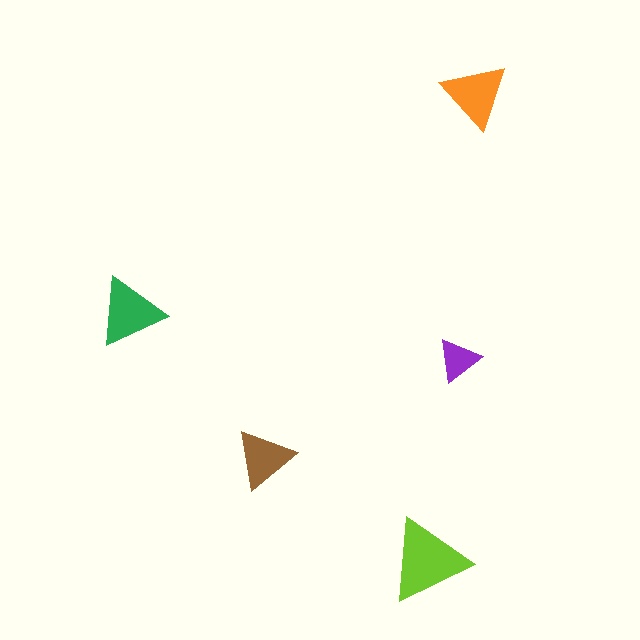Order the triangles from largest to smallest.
the lime one, the green one, the orange one, the brown one, the purple one.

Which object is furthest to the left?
The green triangle is leftmost.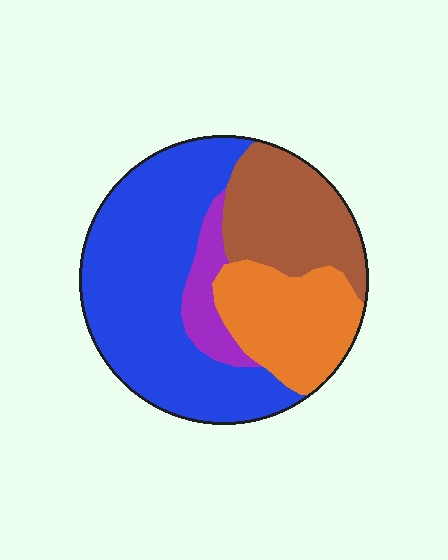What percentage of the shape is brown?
Brown covers around 20% of the shape.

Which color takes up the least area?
Purple, at roughly 10%.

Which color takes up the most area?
Blue, at roughly 50%.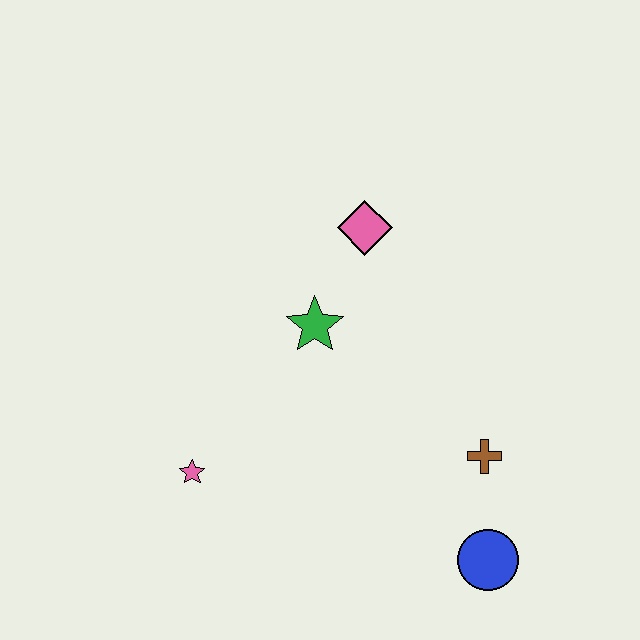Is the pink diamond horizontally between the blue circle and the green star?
Yes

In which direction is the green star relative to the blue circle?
The green star is above the blue circle.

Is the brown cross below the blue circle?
No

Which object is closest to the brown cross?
The blue circle is closest to the brown cross.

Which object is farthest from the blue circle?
The pink diamond is farthest from the blue circle.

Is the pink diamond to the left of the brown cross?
Yes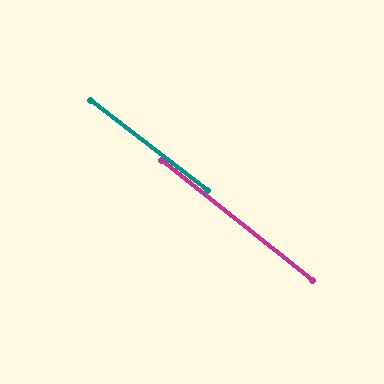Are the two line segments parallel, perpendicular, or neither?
Parallel — their directions differ by only 1.1°.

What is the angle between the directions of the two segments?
Approximately 1 degree.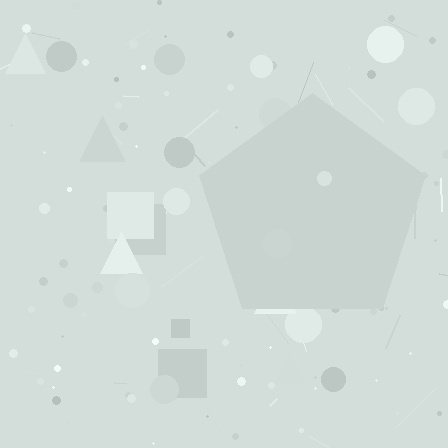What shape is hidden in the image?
A pentagon is hidden in the image.